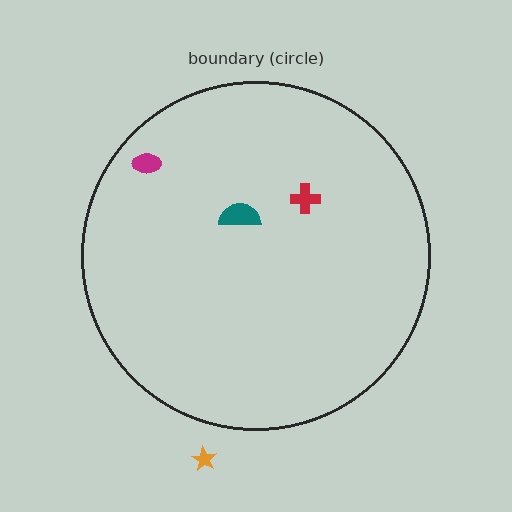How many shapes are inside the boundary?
3 inside, 1 outside.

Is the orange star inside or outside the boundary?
Outside.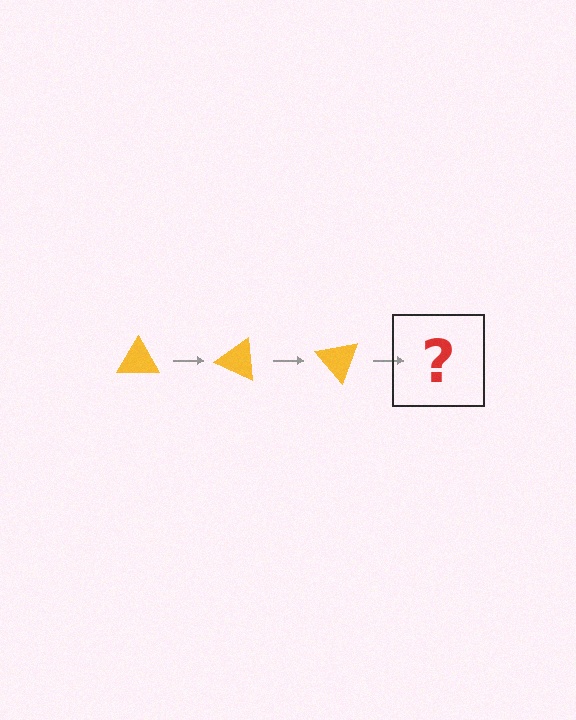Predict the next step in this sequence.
The next step is a yellow triangle rotated 75 degrees.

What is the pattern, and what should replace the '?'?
The pattern is that the triangle rotates 25 degrees each step. The '?' should be a yellow triangle rotated 75 degrees.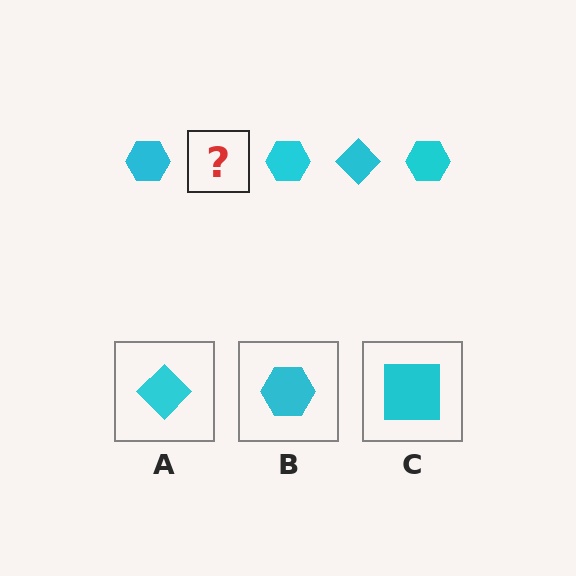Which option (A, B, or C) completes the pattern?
A.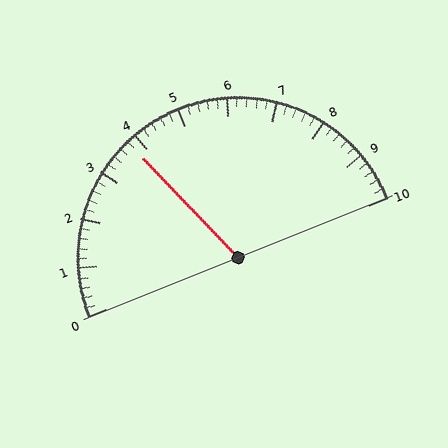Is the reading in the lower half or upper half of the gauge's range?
The reading is in the lower half of the range (0 to 10).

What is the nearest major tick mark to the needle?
The nearest major tick mark is 4.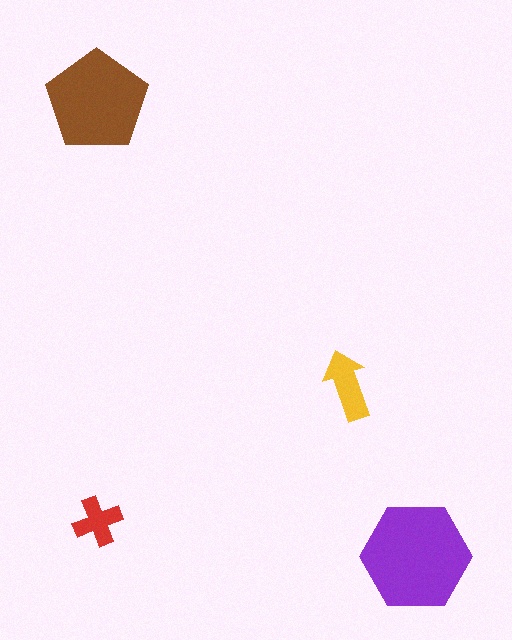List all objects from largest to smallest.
The purple hexagon, the brown pentagon, the yellow arrow, the red cross.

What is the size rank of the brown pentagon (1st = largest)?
2nd.